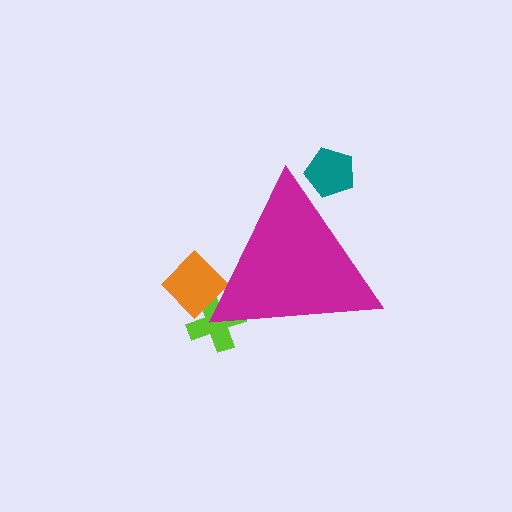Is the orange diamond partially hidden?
Yes, the orange diamond is partially hidden behind the magenta triangle.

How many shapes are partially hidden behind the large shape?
3 shapes are partially hidden.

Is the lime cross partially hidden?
Yes, the lime cross is partially hidden behind the magenta triangle.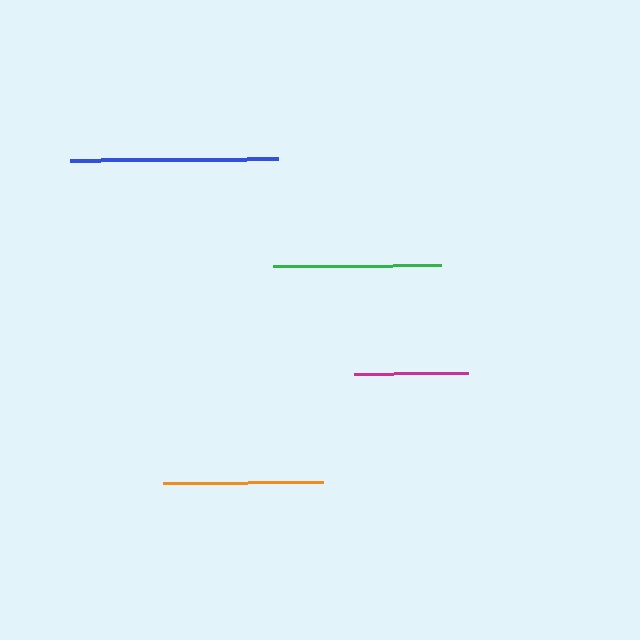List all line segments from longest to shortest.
From longest to shortest: blue, green, orange, magenta.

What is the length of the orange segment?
The orange segment is approximately 160 pixels long.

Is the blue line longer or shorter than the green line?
The blue line is longer than the green line.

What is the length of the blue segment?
The blue segment is approximately 208 pixels long.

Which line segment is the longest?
The blue line is the longest at approximately 208 pixels.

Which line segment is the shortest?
The magenta line is the shortest at approximately 114 pixels.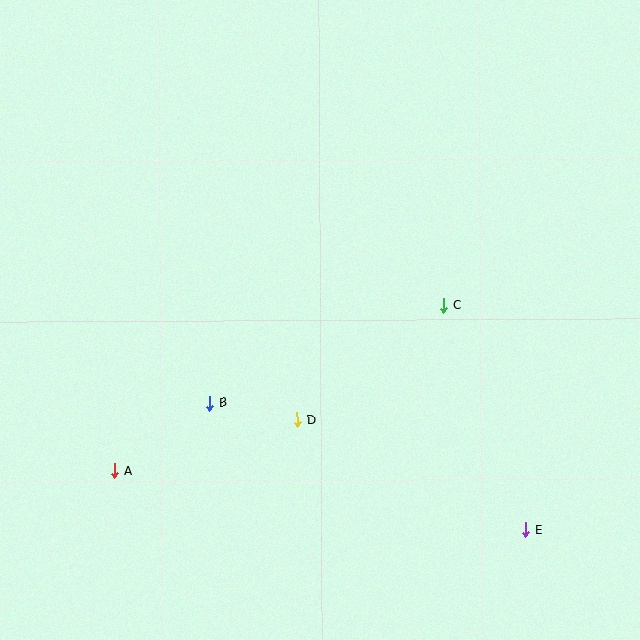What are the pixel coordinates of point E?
Point E is at (526, 530).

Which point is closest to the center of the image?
Point D at (297, 420) is closest to the center.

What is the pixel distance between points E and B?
The distance between E and B is 340 pixels.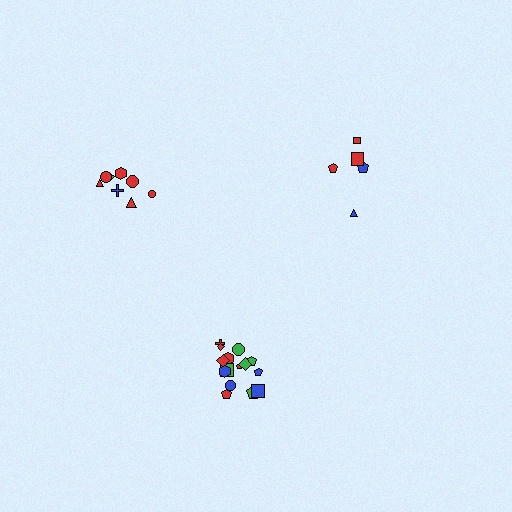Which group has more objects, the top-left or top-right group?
The top-left group.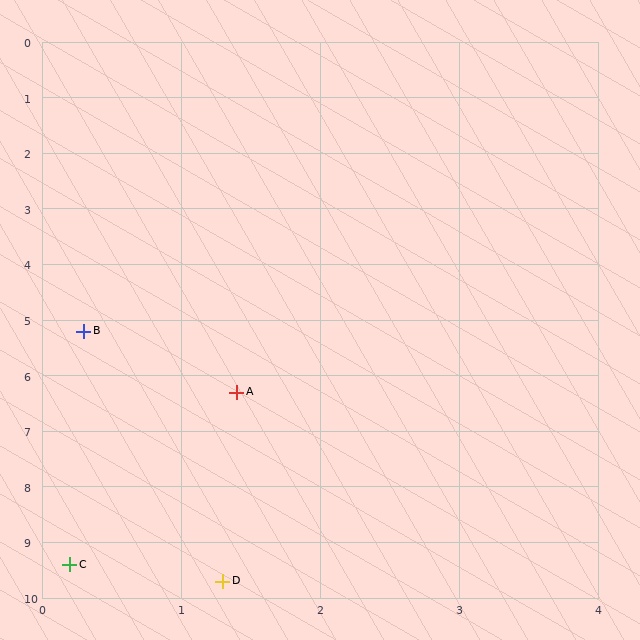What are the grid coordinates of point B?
Point B is at approximately (0.3, 5.2).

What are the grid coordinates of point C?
Point C is at approximately (0.2, 9.4).